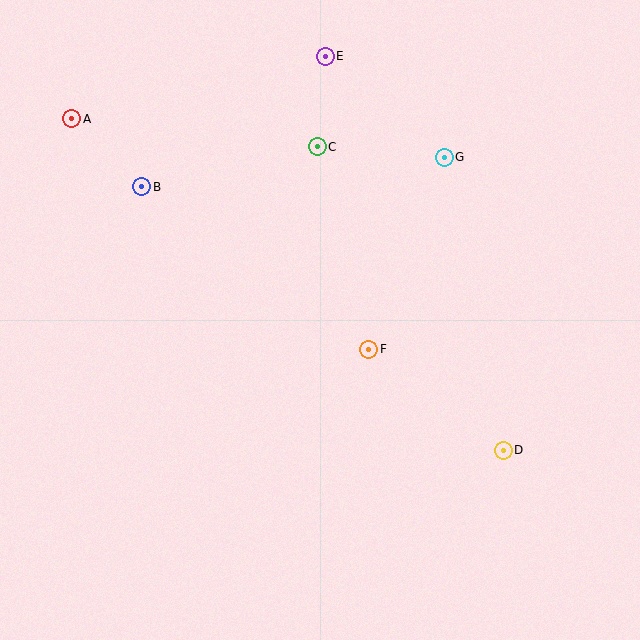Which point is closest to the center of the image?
Point F at (369, 349) is closest to the center.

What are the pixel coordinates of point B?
Point B is at (142, 187).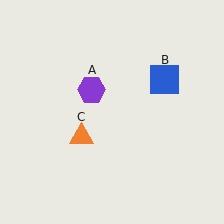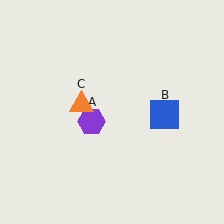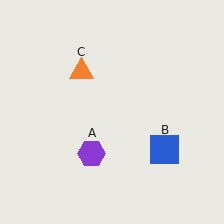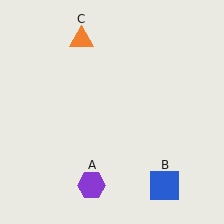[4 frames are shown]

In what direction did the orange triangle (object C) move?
The orange triangle (object C) moved up.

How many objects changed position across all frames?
3 objects changed position: purple hexagon (object A), blue square (object B), orange triangle (object C).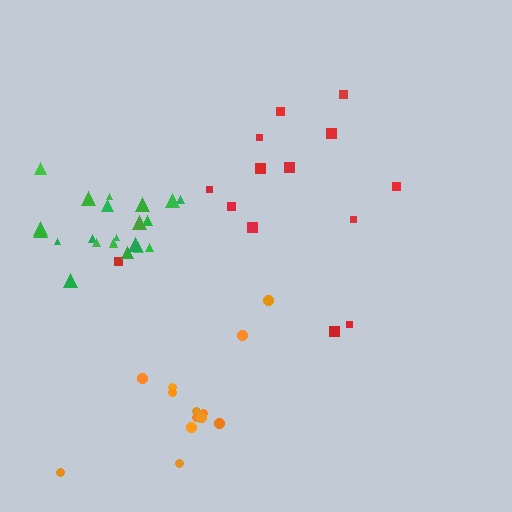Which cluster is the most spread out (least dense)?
Red.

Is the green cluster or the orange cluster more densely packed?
Green.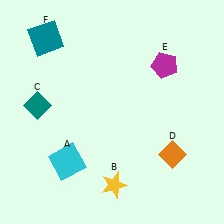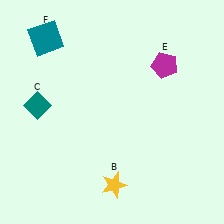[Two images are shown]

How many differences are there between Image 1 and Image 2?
There are 2 differences between the two images.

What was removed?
The orange diamond (D), the cyan square (A) were removed in Image 2.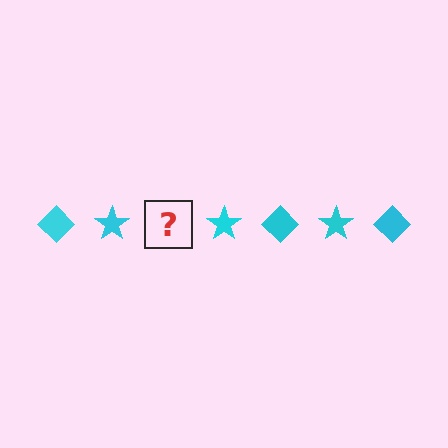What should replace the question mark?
The question mark should be replaced with a cyan diamond.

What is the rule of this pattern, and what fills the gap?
The rule is that the pattern cycles through diamond, star shapes in cyan. The gap should be filled with a cyan diamond.